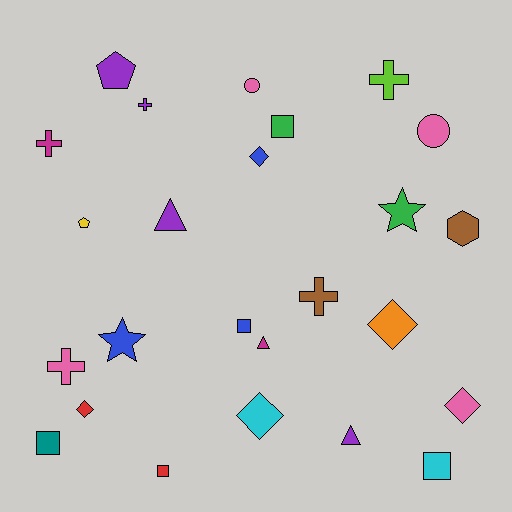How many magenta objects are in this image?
There are 2 magenta objects.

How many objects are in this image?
There are 25 objects.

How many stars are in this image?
There are 2 stars.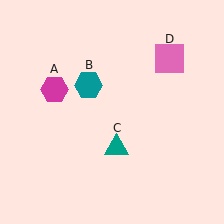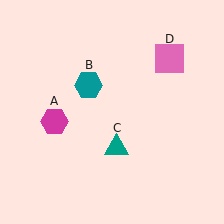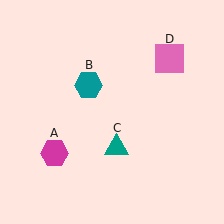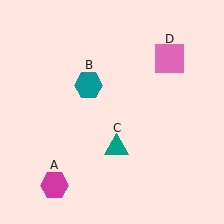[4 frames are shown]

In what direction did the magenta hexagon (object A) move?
The magenta hexagon (object A) moved down.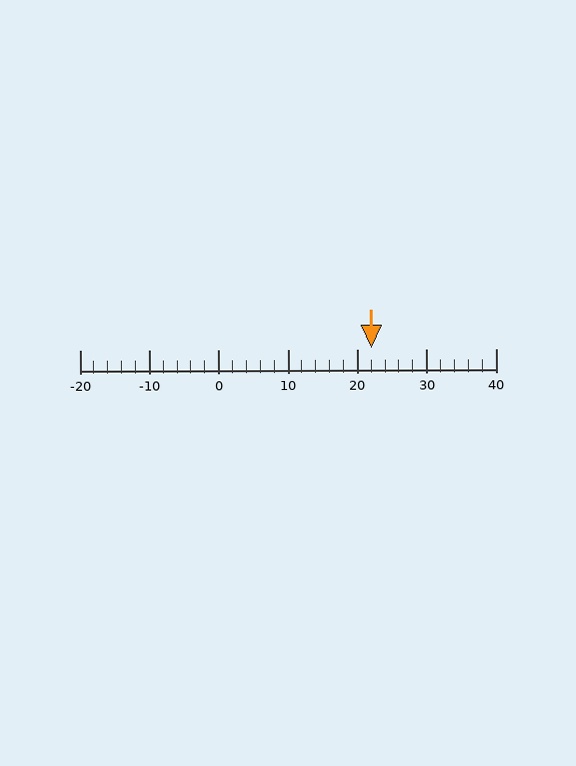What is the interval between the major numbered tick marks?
The major tick marks are spaced 10 units apart.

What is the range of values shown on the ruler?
The ruler shows values from -20 to 40.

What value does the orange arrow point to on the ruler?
The orange arrow points to approximately 22.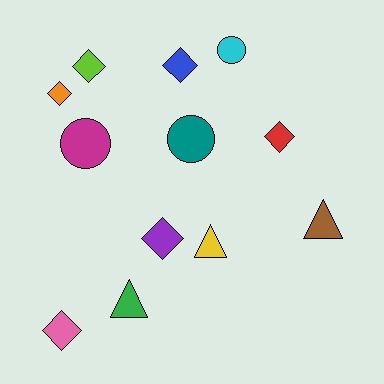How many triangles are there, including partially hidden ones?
There are 3 triangles.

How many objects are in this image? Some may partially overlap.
There are 12 objects.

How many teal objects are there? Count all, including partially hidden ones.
There is 1 teal object.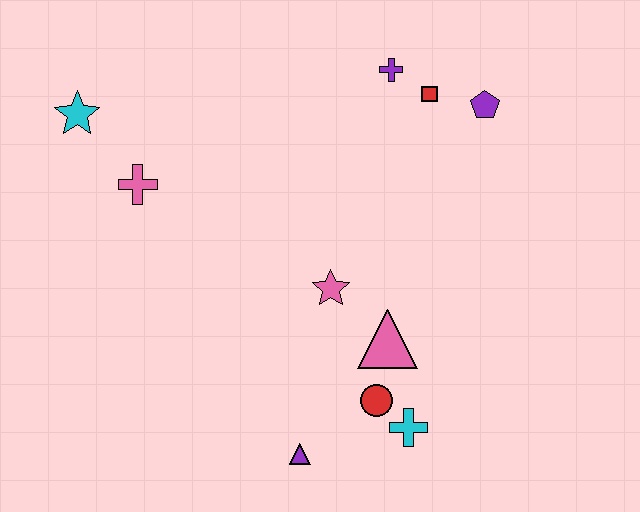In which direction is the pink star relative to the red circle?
The pink star is above the red circle.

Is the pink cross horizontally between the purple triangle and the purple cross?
No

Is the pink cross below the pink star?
No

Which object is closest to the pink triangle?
The red circle is closest to the pink triangle.